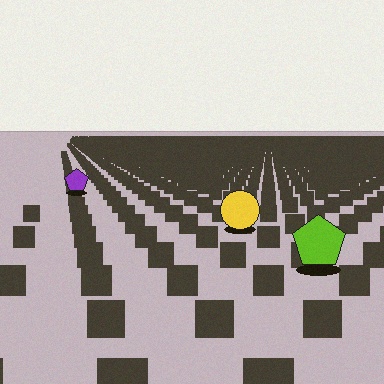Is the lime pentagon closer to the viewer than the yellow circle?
Yes. The lime pentagon is closer — you can tell from the texture gradient: the ground texture is coarser near it.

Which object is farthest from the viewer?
The purple pentagon is farthest from the viewer. It appears smaller and the ground texture around it is denser.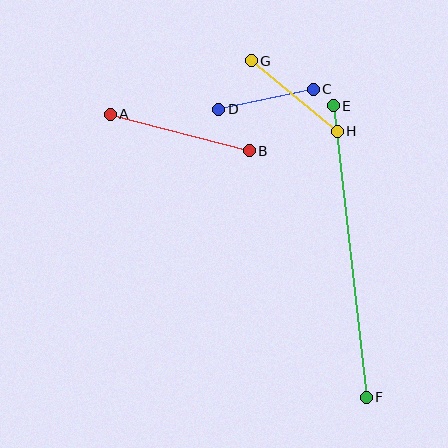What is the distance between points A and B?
The distance is approximately 143 pixels.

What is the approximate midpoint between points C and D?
The midpoint is at approximately (266, 99) pixels.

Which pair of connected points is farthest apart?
Points E and F are farthest apart.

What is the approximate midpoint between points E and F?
The midpoint is at approximately (350, 252) pixels.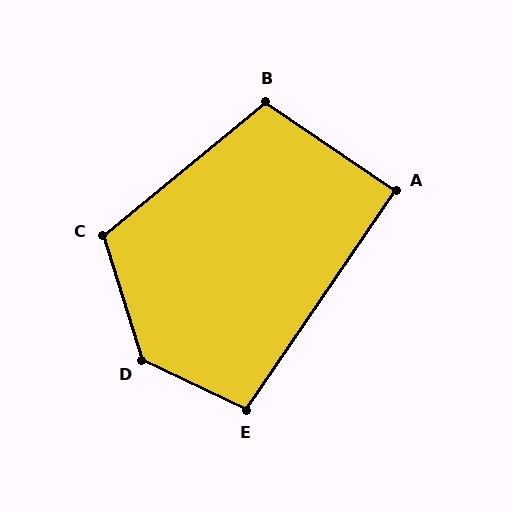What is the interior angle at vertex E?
Approximately 99 degrees (obtuse).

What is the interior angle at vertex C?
Approximately 112 degrees (obtuse).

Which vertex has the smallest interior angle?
A, at approximately 90 degrees.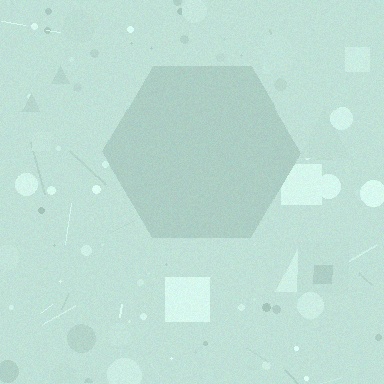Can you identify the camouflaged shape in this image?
The camouflaged shape is a hexagon.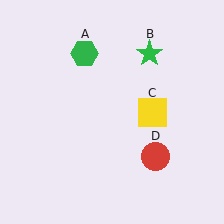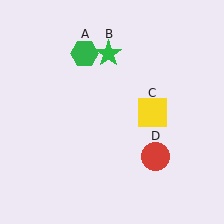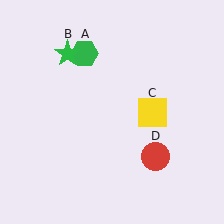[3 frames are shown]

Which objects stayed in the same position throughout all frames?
Green hexagon (object A) and yellow square (object C) and red circle (object D) remained stationary.